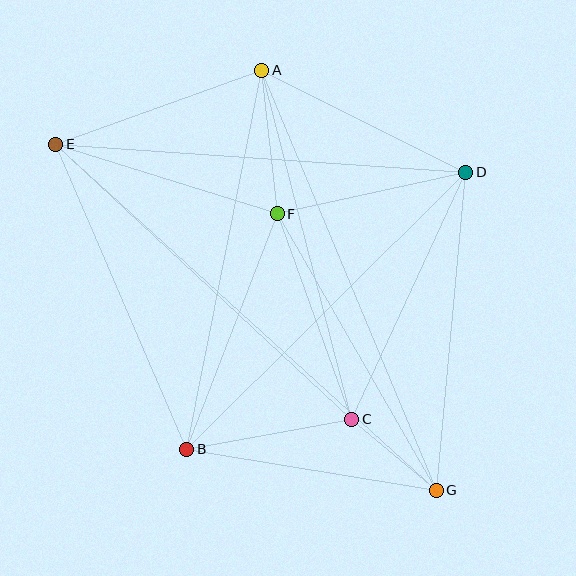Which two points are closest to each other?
Points C and G are closest to each other.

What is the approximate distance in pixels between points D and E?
The distance between D and E is approximately 411 pixels.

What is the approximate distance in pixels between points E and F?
The distance between E and F is approximately 232 pixels.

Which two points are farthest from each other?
Points E and G are farthest from each other.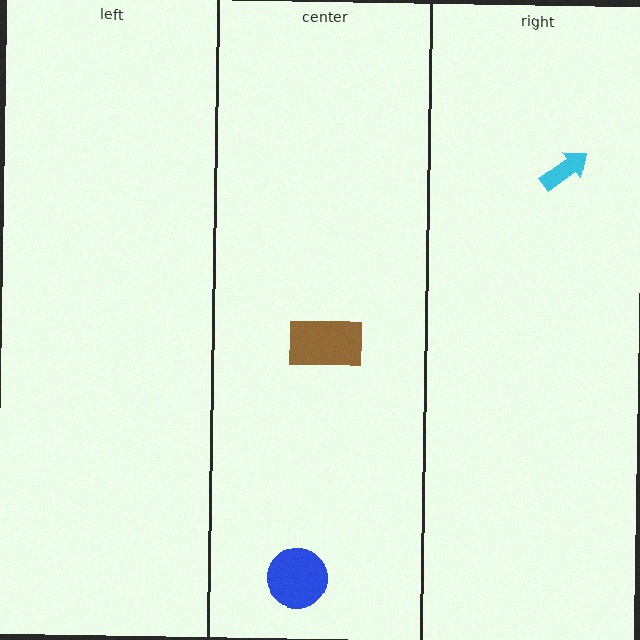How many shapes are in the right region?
1.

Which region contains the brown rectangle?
The center region.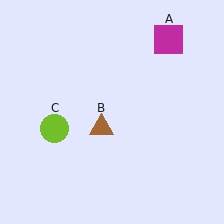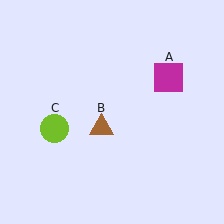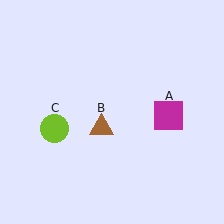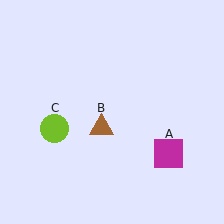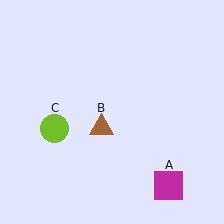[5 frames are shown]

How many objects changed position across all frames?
1 object changed position: magenta square (object A).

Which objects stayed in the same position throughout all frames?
Brown triangle (object B) and lime circle (object C) remained stationary.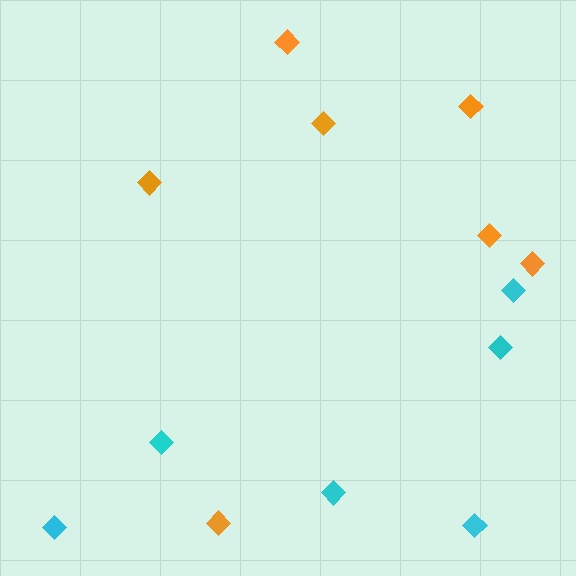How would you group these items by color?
There are 2 groups: one group of cyan diamonds (6) and one group of orange diamonds (7).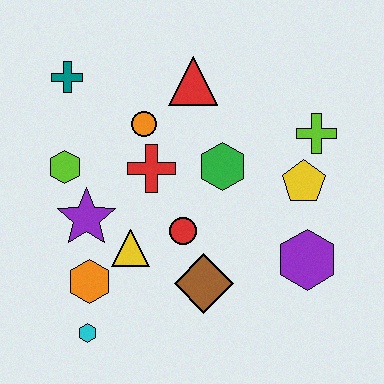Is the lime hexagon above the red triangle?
No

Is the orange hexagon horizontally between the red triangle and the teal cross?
Yes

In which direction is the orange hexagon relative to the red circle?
The orange hexagon is to the left of the red circle.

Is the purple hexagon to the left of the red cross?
No